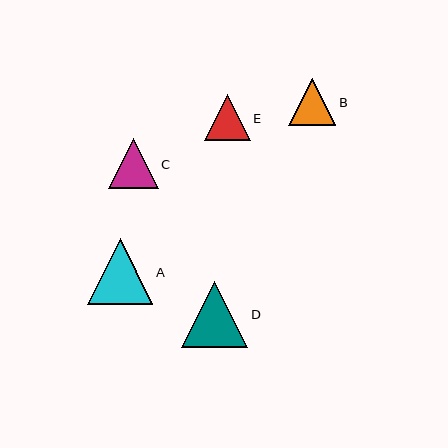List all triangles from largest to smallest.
From largest to smallest: D, A, C, B, E.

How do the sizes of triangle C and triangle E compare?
Triangle C and triangle E are approximately the same size.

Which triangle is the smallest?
Triangle E is the smallest with a size of approximately 46 pixels.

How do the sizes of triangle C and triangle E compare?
Triangle C and triangle E are approximately the same size.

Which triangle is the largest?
Triangle D is the largest with a size of approximately 67 pixels.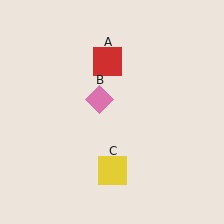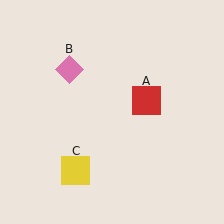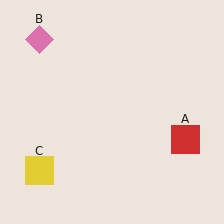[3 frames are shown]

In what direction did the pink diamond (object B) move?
The pink diamond (object B) moved up and to the left.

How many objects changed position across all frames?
3 objects changed position: red square (object A), pink diamond (object B), yellow square (object C).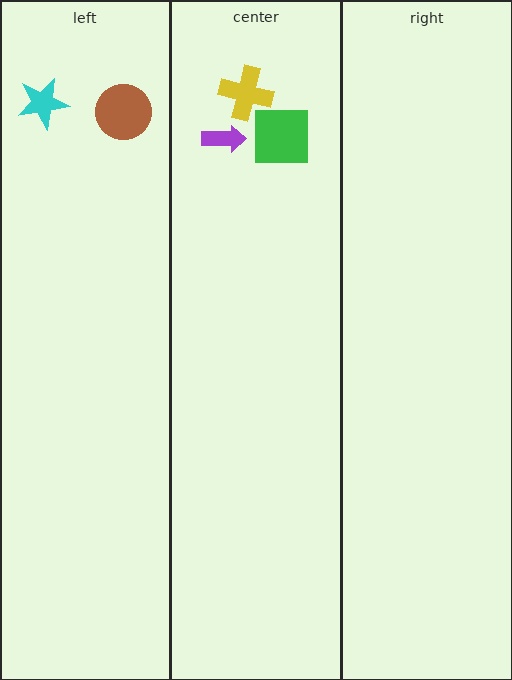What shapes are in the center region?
The green square, the purple arrow, the yellow cross.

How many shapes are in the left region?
2.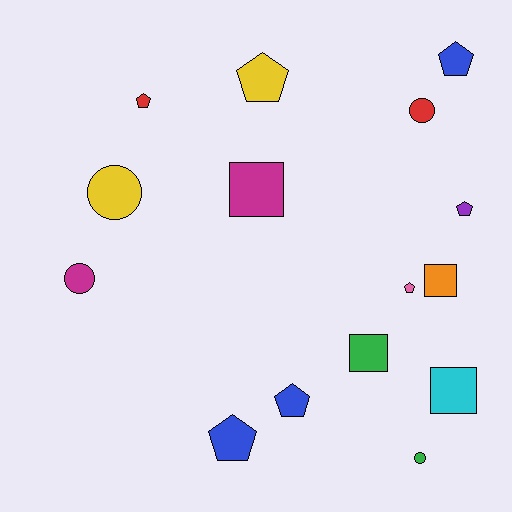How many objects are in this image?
There are 15 objects.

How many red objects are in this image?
There are 2 red objects.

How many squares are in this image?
There are 4 squares.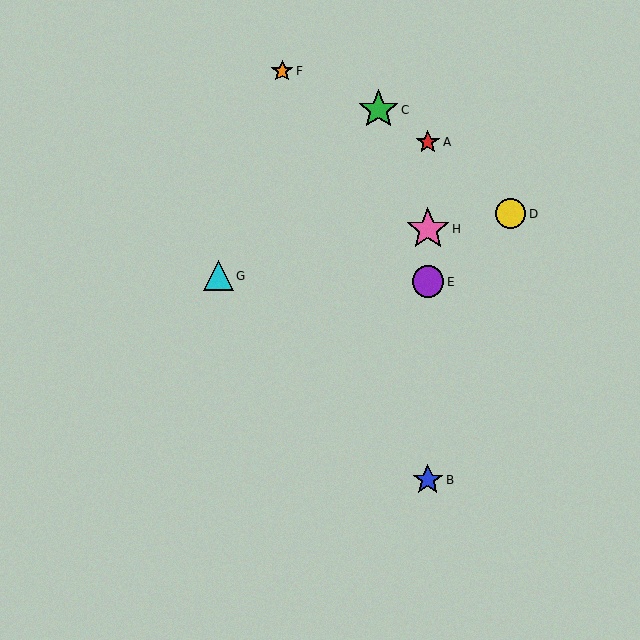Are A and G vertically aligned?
No, A is at x≈428 and G is at x≈218.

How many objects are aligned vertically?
4 objects (A, B, E, H) are aligned vertically.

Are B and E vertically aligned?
Yes, both are at x≈428.